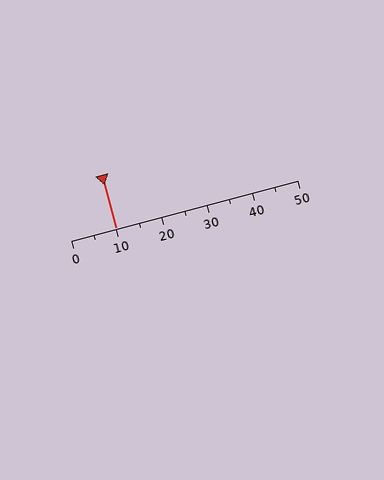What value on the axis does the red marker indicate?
The marker indicates approximately 10.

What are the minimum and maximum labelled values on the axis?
The axis runs from 0 to 50.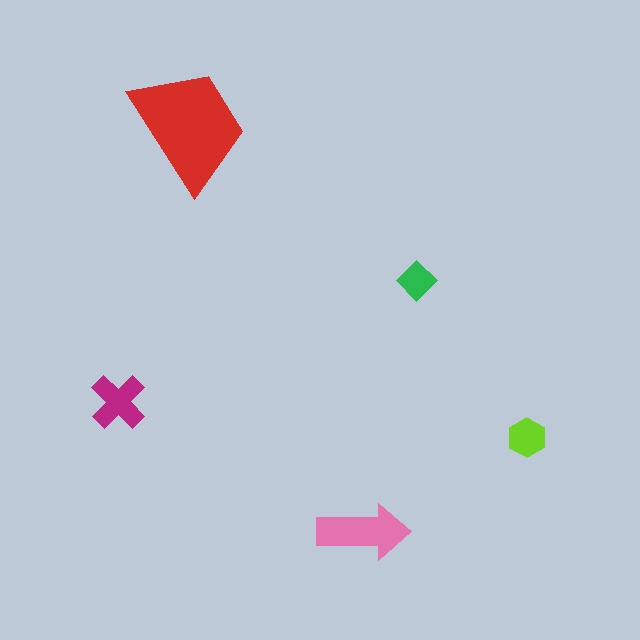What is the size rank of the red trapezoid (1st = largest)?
1st.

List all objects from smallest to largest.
The green diamond, the lime hexagon, the magenta cross, the pink arrow, the red trapezoid.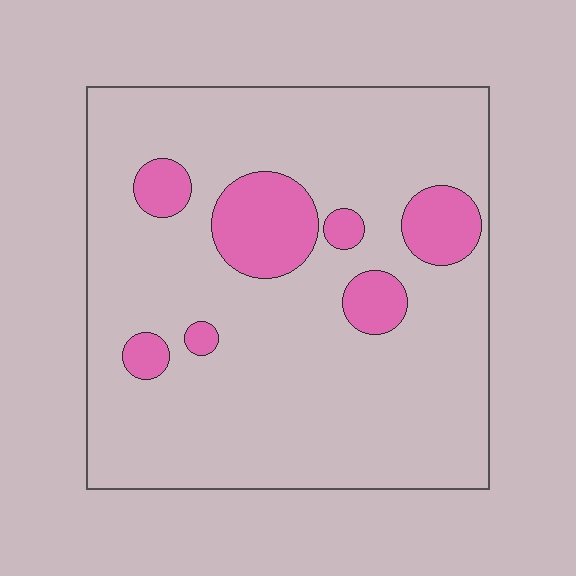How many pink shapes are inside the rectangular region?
7.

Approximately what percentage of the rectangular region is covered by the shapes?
Approximately 15%.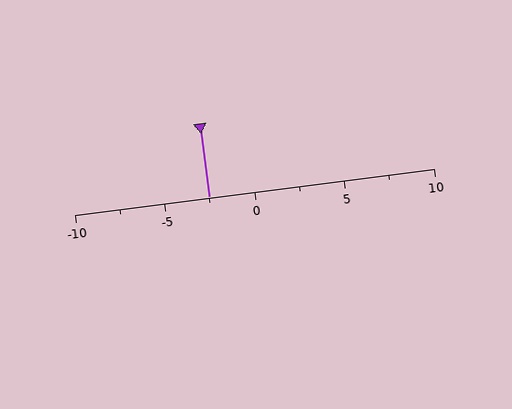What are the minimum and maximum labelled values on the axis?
The axis runs from -10 to 10.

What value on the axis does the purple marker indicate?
The marker indicates approximately -2.5.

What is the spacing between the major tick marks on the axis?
The major ticks are spaced 5 apart.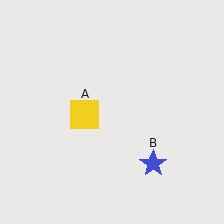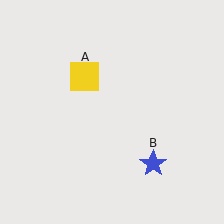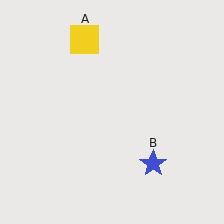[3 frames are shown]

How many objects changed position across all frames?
1 object changed position: yellow square (object A).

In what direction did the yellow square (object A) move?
The yellow square (object A) moved up.